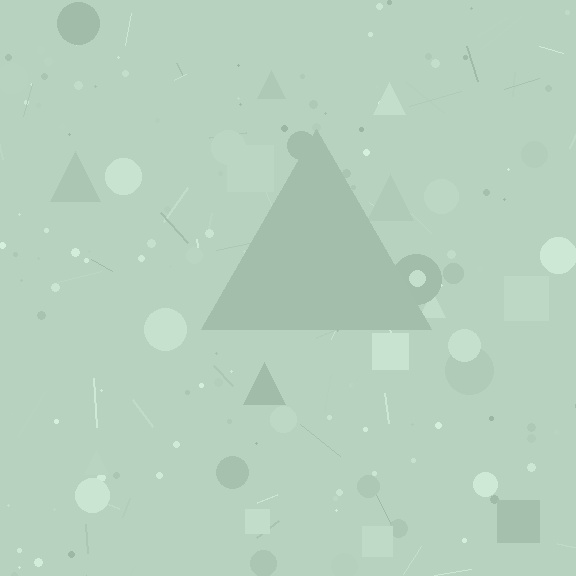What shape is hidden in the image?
A triangle is hidden in the image.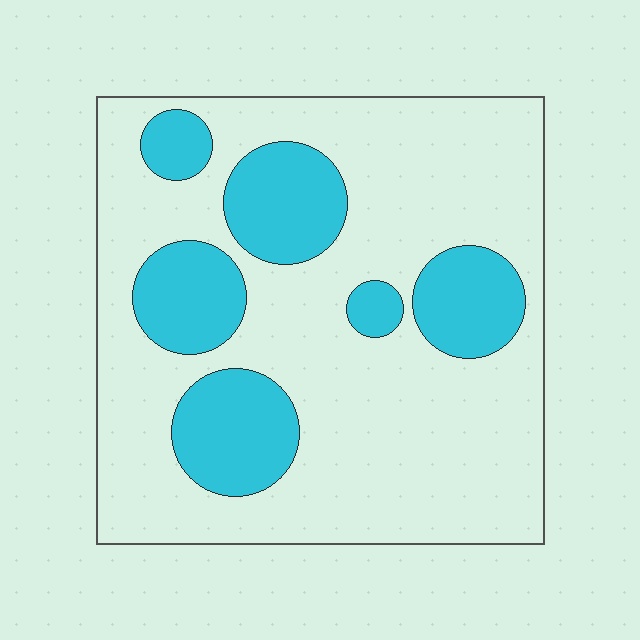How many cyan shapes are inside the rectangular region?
6.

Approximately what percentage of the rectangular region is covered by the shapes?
Approximately 25%.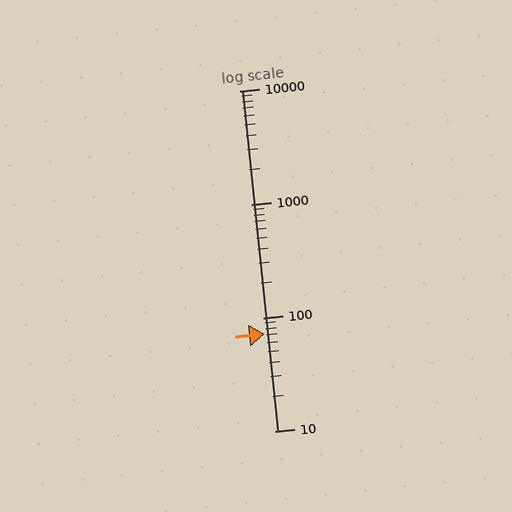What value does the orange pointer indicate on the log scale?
The pointer indicates approximately 72.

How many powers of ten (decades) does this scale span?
The scale spans 3 decades, from 10 to 10000.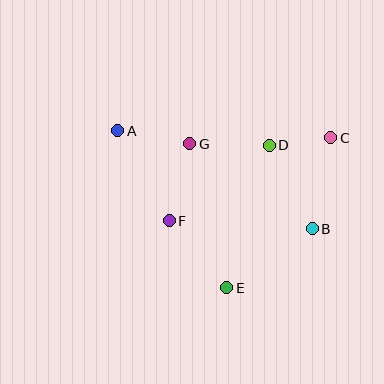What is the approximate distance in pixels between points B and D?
The distance between B and D is approximately 94 pixels.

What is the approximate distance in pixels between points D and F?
The distance between D and F is approximately 126 pixels.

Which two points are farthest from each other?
Points A and B are farthest from each other.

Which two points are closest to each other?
Points C and D are closest to each other.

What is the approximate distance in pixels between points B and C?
The distance between B and C is approximately 93 pixels.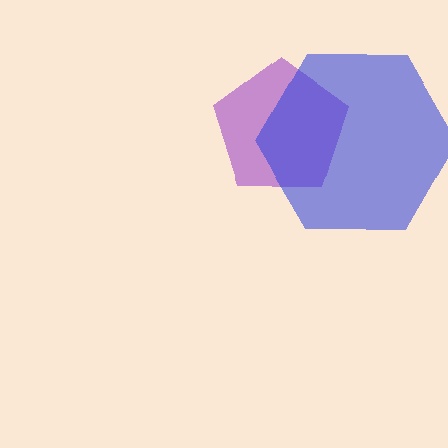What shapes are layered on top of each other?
The layered shapes are: a purple pentagon, a blue hexagon.